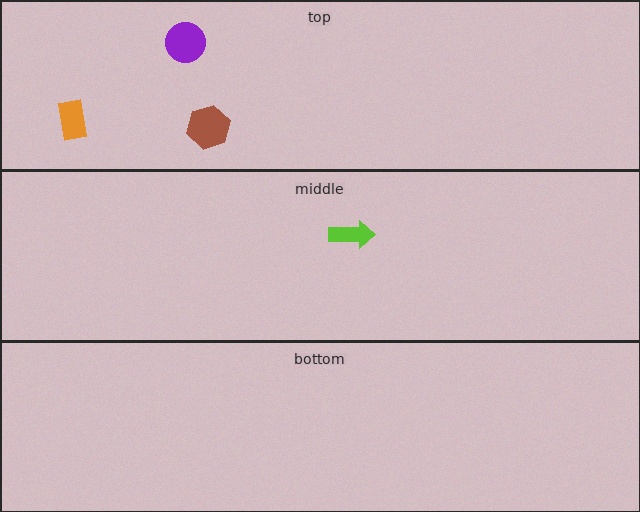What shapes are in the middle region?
The lime arrow.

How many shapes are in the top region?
3.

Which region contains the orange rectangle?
The top region.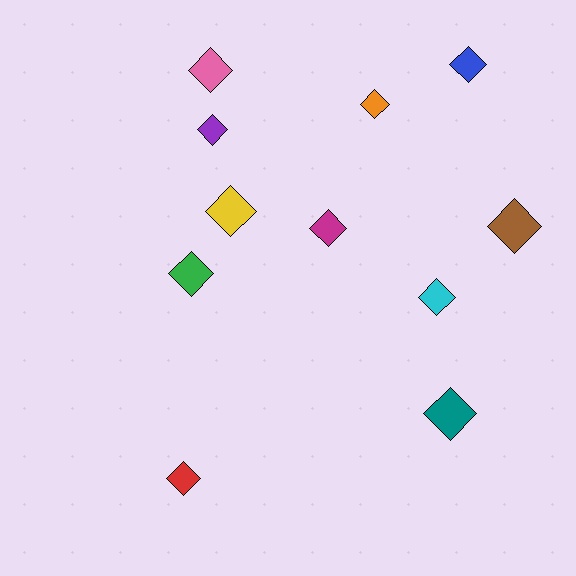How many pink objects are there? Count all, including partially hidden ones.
There is 1 pink object.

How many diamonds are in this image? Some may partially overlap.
There are 11 diamonds.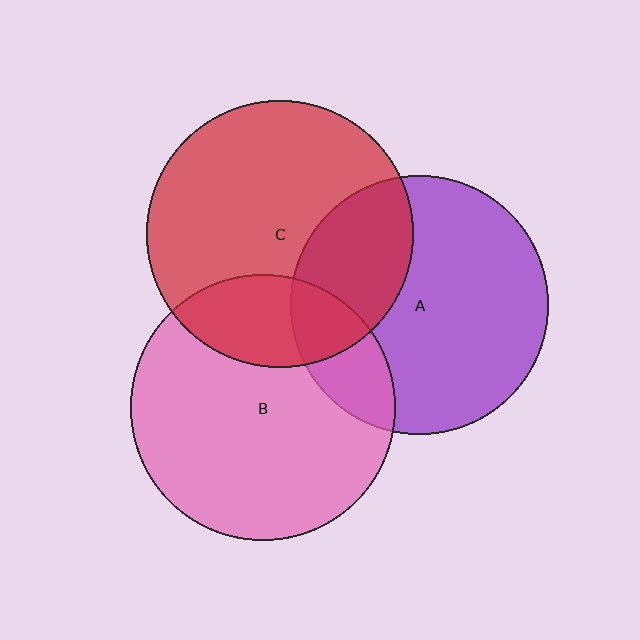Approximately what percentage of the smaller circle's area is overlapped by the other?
Approximately 25%.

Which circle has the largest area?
Circle C (red).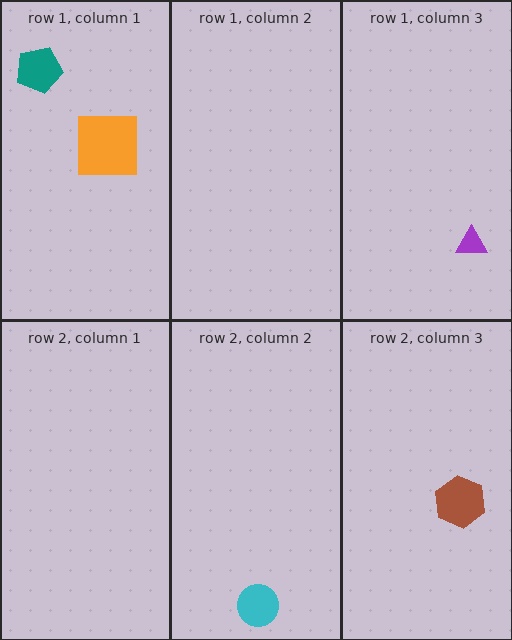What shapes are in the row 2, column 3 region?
The brown hexagon.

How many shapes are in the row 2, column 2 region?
1.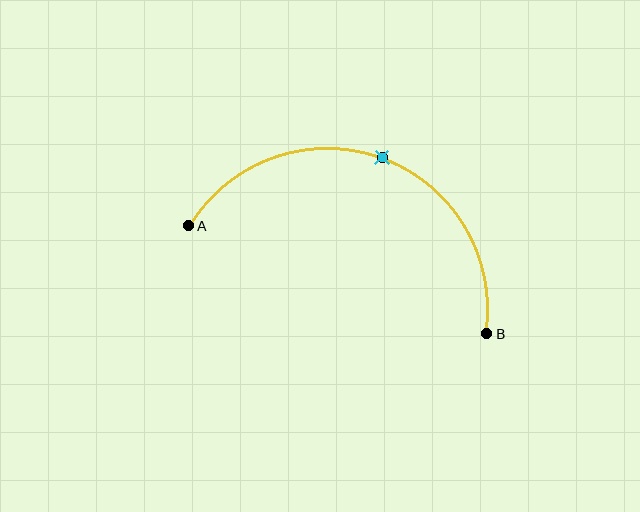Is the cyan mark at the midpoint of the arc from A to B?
Yes. The cyan mark lies on the arc at equal arc-length from both A and B — it is the arc midpoint.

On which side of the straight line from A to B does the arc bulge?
The arc bulges above the straight line connecting A and B.